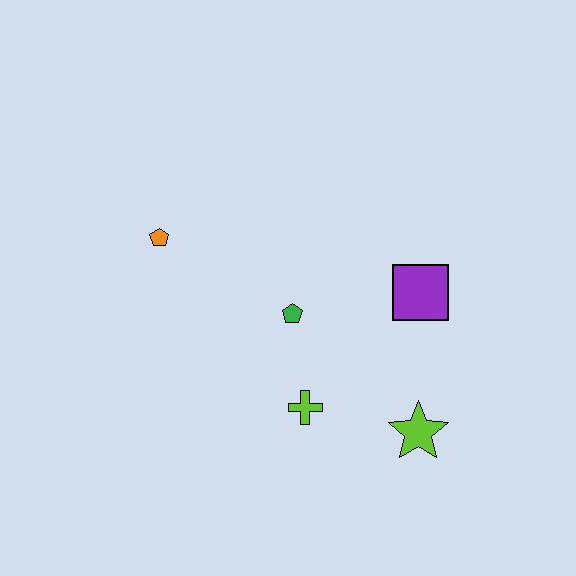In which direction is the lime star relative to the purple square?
The lime star is below the purple square.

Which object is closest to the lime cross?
The green pentagon is closest to the lime cross.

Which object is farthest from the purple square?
The orange pentagon is farthest from the purple square.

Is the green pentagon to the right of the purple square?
No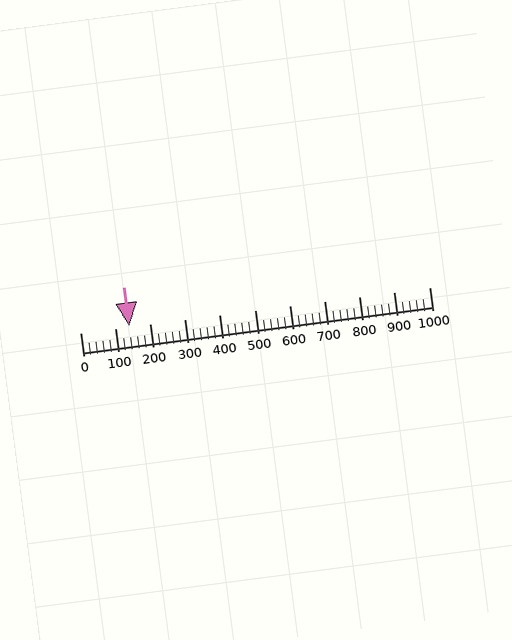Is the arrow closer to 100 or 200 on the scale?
The arrow is closer to 100.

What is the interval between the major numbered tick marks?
The major tick marks are spaced 100 units apart.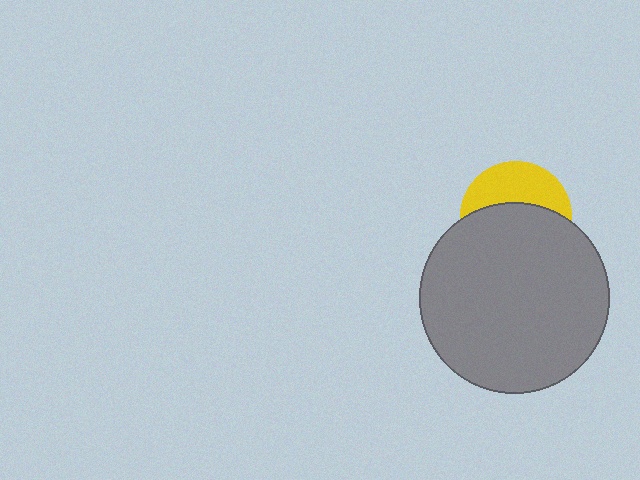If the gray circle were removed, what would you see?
You would see the complete yellow circle.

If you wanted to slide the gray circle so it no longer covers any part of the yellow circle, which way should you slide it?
Slide it down — that is the most direct way to separate the two shapes.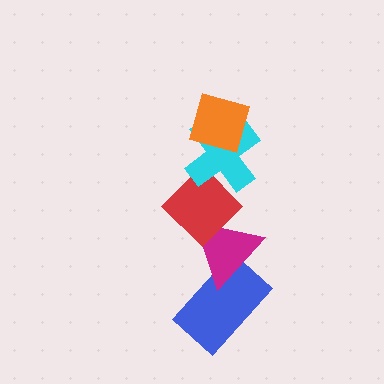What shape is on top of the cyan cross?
The orange diamond is on top of the cyan cross.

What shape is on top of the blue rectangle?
The magenta triangle is on top of the blue rectangle.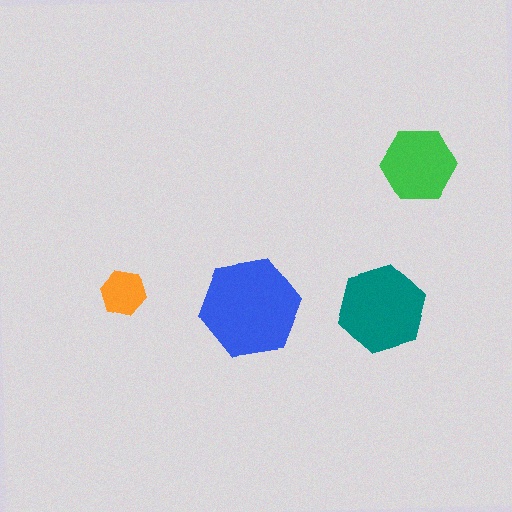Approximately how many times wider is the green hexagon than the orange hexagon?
About 1.5 times wider.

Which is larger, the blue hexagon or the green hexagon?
The blue one.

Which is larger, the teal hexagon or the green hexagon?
The teal one.